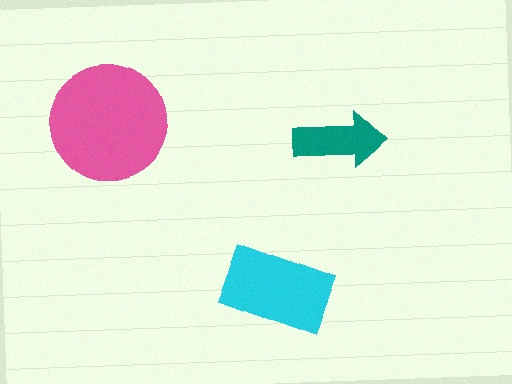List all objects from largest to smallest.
The pink circle, the cyan rectangle, the teal arrow.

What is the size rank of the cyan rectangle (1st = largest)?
2nd.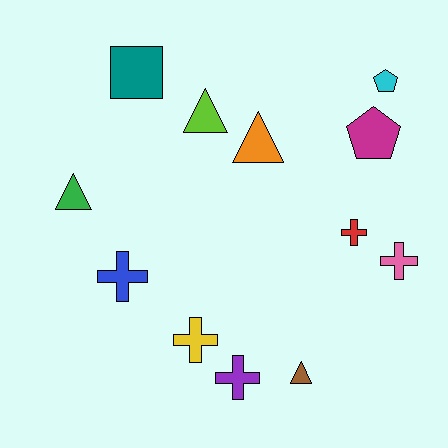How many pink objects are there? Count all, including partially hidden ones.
There is 1 pink object.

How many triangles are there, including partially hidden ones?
There are 4 triangles.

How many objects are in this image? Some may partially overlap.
There are 12 objects.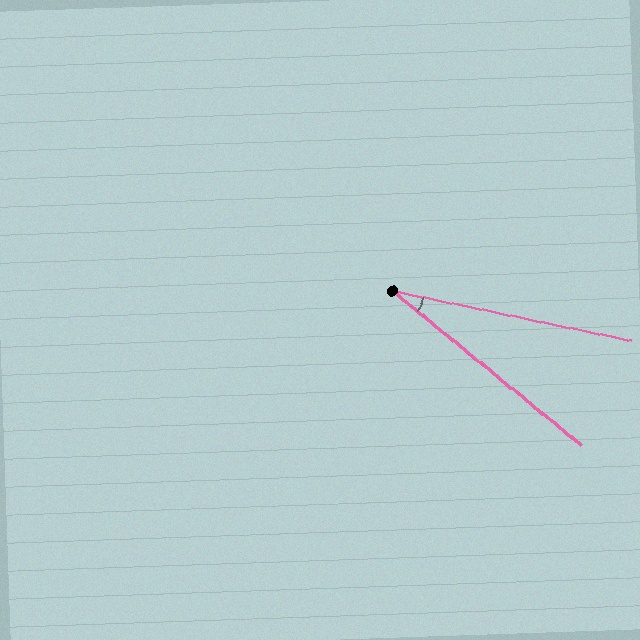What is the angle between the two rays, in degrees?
Approximately 27 degrees.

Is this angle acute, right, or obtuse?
It is acute.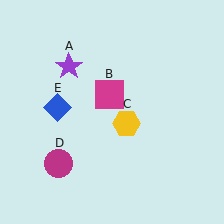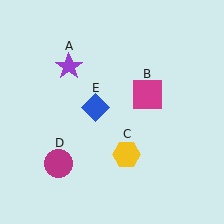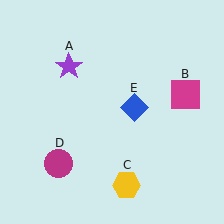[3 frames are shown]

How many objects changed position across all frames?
3 objects changed position: magenta square (object B), yellow hexagon (object C), blue diamond (object E).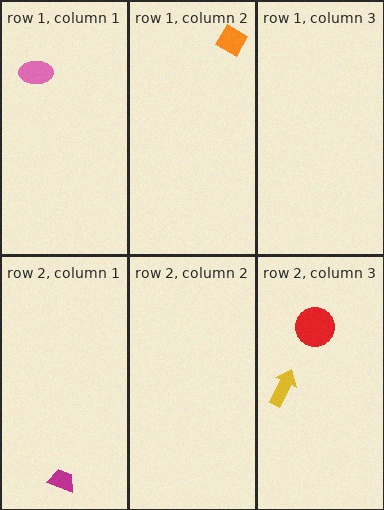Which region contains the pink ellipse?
The row 1, column 1 region.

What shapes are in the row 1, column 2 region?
The orange diamond.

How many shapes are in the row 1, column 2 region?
1.